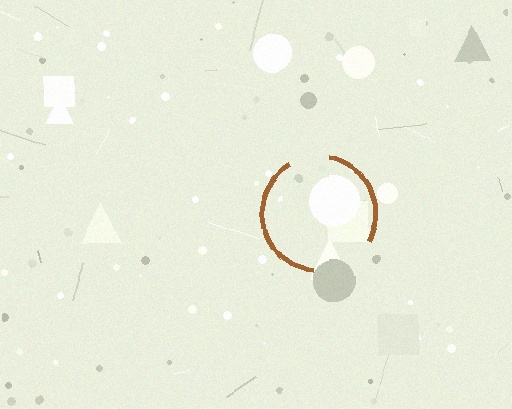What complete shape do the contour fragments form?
The contour fragments form a circle.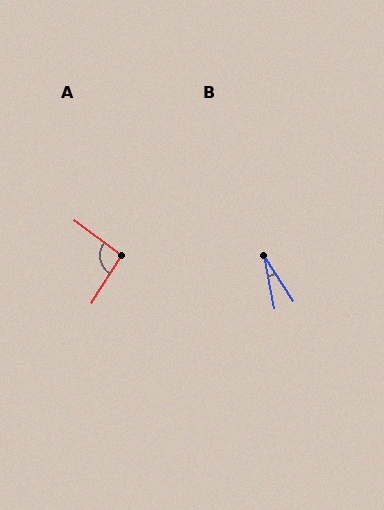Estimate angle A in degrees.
Approximately 95 degrees.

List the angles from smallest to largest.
B (22°), A (95°).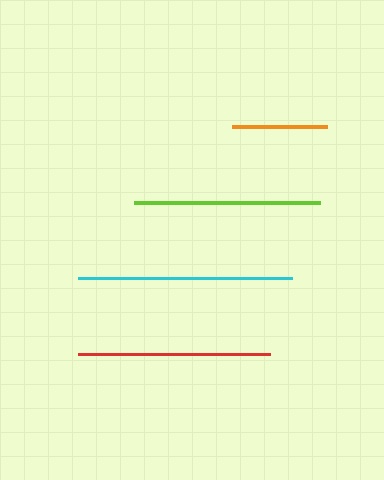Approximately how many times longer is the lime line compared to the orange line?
The lime line is approximately 2.0 times the length of the orange line.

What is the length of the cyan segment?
The cyan segment is approximately 214 pixels long.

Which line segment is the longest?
The cyan line is the longest at approximately 214 pixels.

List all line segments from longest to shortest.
From longest to shortest: cyan, red, lime, orange.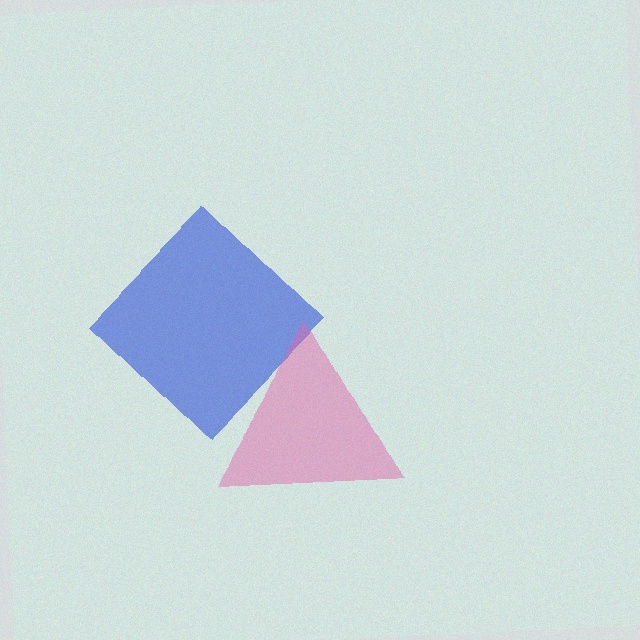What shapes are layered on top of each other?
The layered shapes are: a blue diamond, a pink triangle.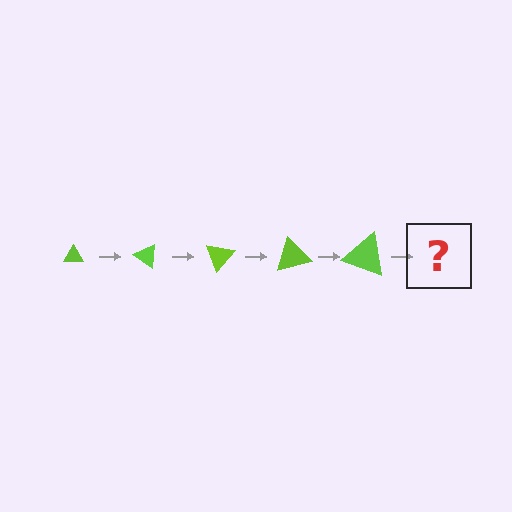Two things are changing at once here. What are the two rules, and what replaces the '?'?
The two rules are that the triangle grows larger each step and it rotates 35 degrees each step. The '?' should be a triangle, larger than the previous one and rotated 175 degrees from the start.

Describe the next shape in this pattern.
It should be a triangle, larger than the previous one and rotated 175 degrees from the start.